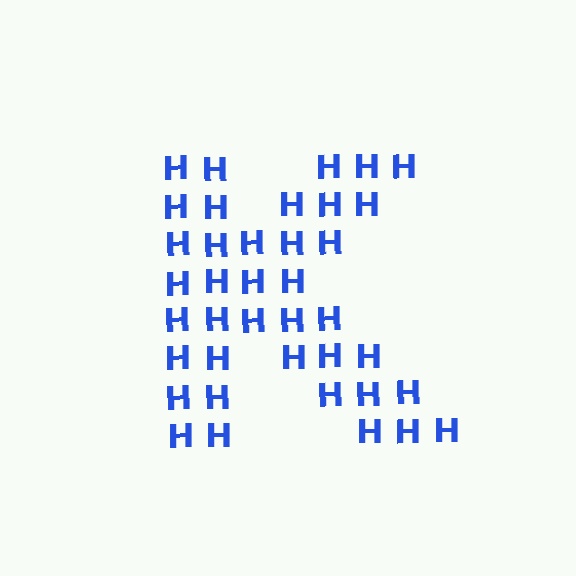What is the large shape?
The large shape is the letter K.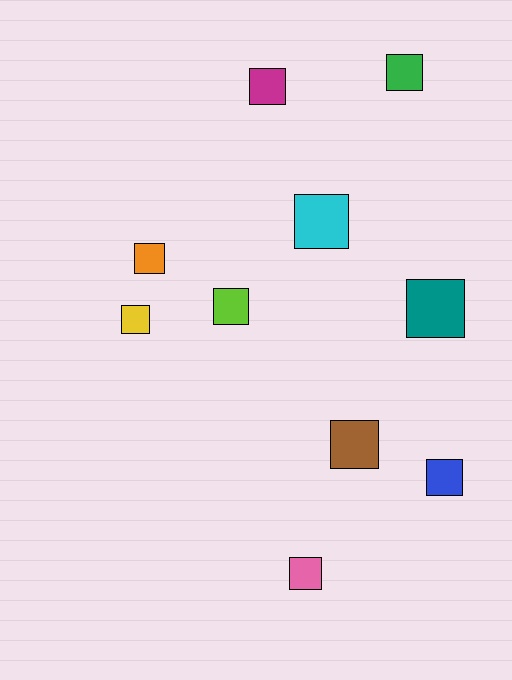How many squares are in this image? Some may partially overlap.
There are 10 squares.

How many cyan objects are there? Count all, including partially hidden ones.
There is 1 cyan object.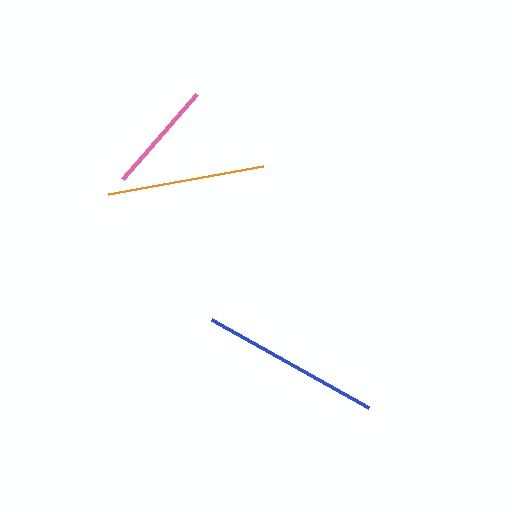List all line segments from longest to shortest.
From longest to shortest: blue, orange, pink.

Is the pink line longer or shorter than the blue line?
The blue line is longer than the pink line.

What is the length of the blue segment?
The blue segment is approximately 180 pixels long.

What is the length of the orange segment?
The orange segment is approximately 157 pixels long.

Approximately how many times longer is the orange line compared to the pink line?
The orange line is approximately 1.4 times the length of the pink line.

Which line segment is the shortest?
The pink line is the shortest at approximately 113 pixels.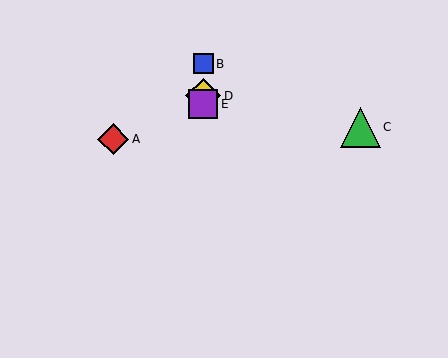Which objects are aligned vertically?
Objects B, D, E are aligned vertically.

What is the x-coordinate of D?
Object D is at x≈203.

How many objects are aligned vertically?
3 objects (B, D, E) are aligned vertically.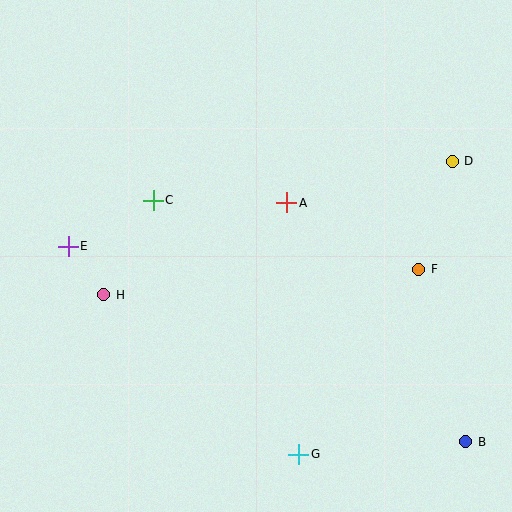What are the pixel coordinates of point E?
Point E is at (68, 246).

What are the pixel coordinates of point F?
Point F is at (419, 269).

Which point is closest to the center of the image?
Point A at (286, 203) is closest to the center.